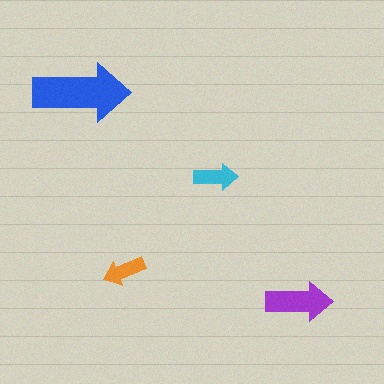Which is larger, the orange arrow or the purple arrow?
The purple one.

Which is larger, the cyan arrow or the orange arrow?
The cyan one.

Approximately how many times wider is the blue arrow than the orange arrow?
About 2.5 times wider.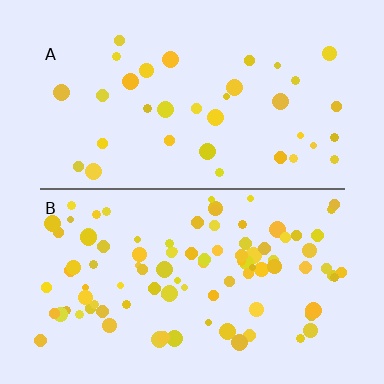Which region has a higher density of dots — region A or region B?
B (the bottom).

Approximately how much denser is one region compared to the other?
Approximately 2.7× — region B over region A.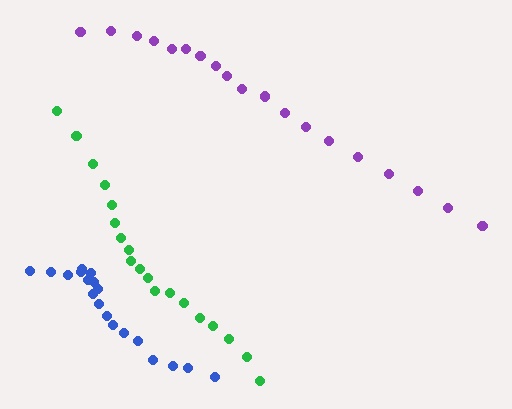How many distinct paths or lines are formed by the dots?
There are 3 distinct paths.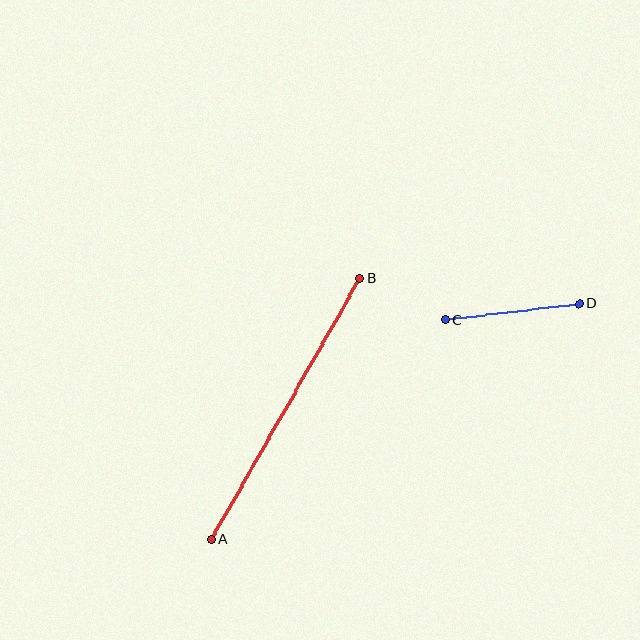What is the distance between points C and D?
The distance is approximately 135 pixels.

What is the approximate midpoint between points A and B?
The midpoint is at approximately (285, 409) pixels.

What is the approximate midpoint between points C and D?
The midpoint is at approximately (512, 312) pixels.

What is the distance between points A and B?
The distance is approximately 300 pixels.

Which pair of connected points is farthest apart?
Points A and B are farthest apart.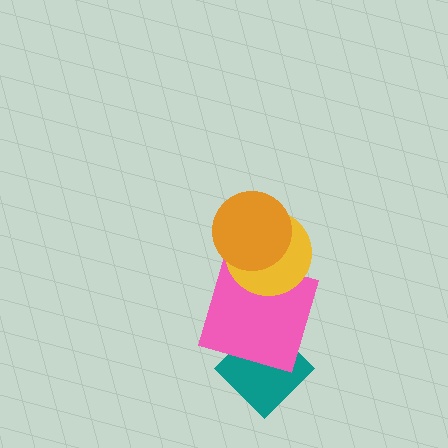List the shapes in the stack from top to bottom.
From top to bottom: the orange circle, the yellow circle, the pink square, the teal diamond.